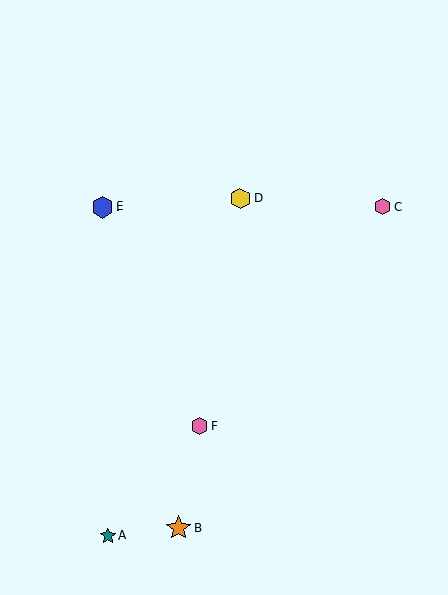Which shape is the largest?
The orange star (labeled B) is the largest.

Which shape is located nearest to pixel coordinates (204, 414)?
The pink hexagon (labeled F) at (199, 426) is nearest to that location.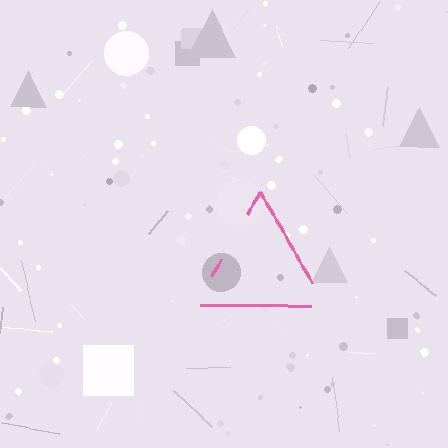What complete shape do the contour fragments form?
The contour fragments form a triangle.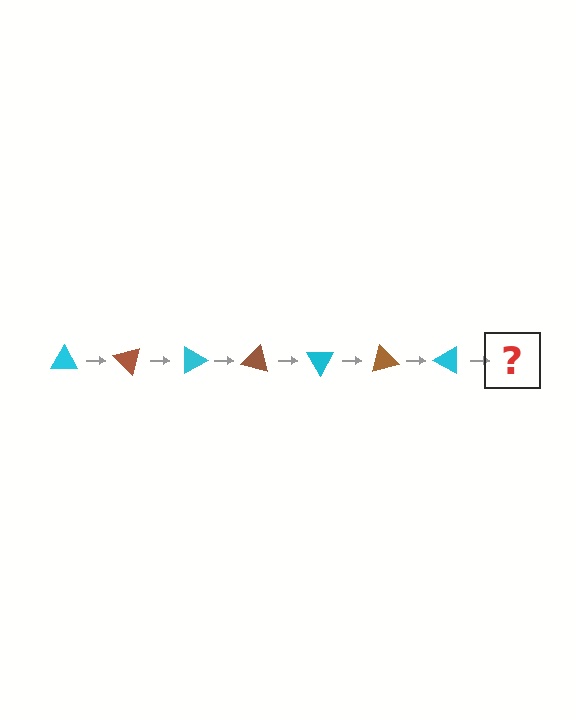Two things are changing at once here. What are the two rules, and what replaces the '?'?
The two rules are that it rotates 45 degrees each step and the color cycles through cyan and brown. The '?' should be a brown triangle, rotated 315 degrees from the start.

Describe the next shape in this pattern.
It should be a brown triangle, rotated 315 degrees from the start.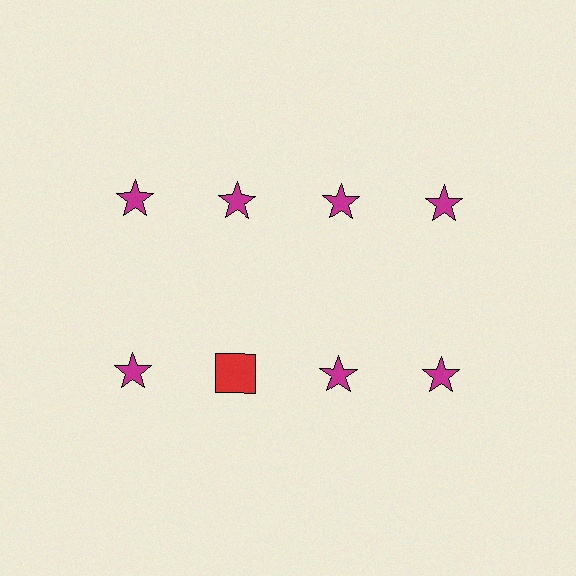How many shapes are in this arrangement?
There are 8 shapes arranged in a grid pattern.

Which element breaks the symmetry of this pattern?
The red square in the second row, second from left column breaks the symmetry. All other shapes are magenta stars.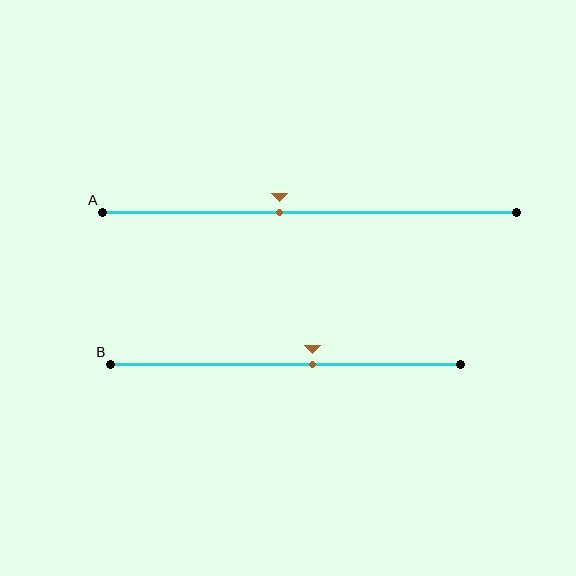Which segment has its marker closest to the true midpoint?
Segment A has its marker closest to the true midpoint.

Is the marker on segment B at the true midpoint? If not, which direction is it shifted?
No, the marker on segment B is shifted to the right by about 8% of the segment length.